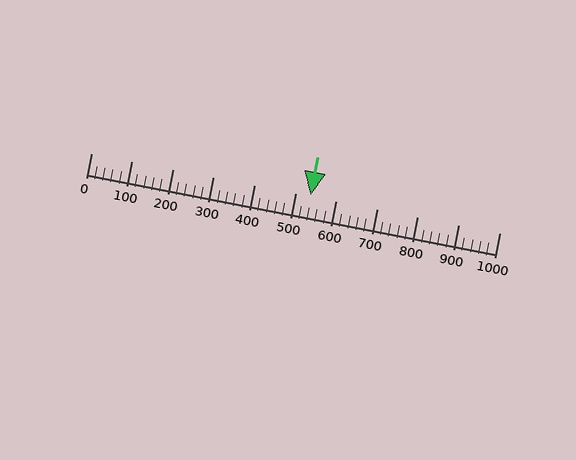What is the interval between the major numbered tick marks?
The major tick marks are spaced 100 units apart.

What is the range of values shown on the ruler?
The ruler shows values from 0 to 1000.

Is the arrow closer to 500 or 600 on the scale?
The arrow is closer to 500.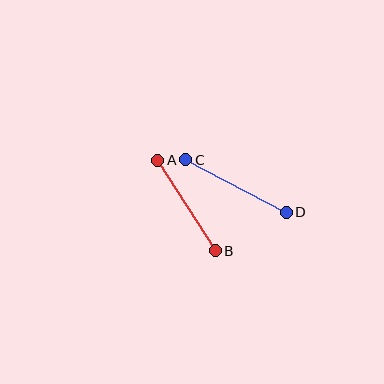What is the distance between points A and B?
The distance is approximately 107 pixels.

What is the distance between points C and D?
The distance is approximately 113 pixels.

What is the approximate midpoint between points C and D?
The midpoint is at approximately (236, 186) pixels.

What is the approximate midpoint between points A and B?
The midpoint is at approximately (186, 205) pixels.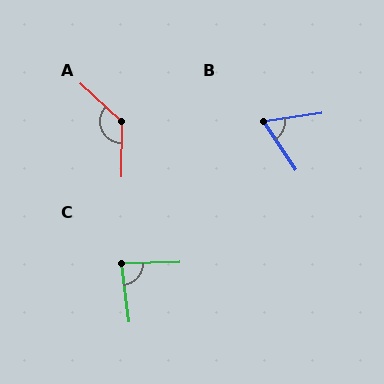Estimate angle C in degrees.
Approximately 85 degrees.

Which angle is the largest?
A, at approximately 132 degrees.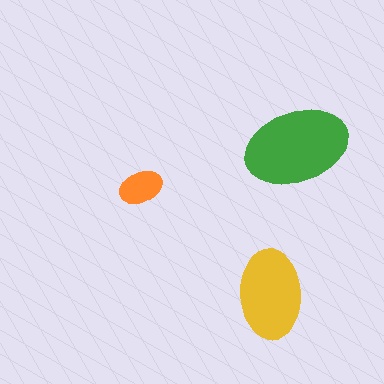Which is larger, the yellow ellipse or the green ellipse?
The green one.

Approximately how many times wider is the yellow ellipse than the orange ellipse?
About 2 times wider.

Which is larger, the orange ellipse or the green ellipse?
The green one.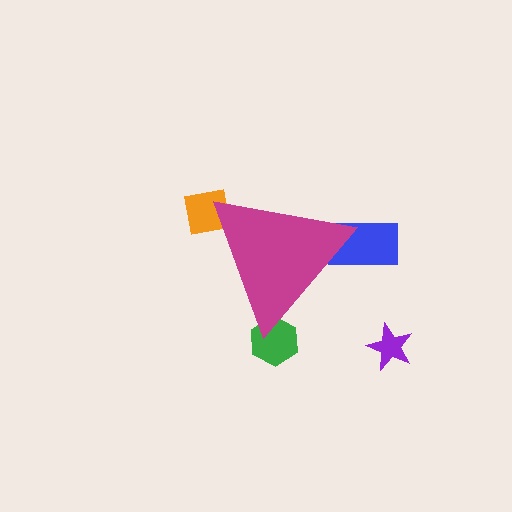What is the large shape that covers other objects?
A magenta triangle.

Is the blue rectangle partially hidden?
Yes, the blue rectangle is partially hidden behind the magenta triangle.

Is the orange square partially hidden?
Yes, the orange square is partially hidden behind the magenta triangle.